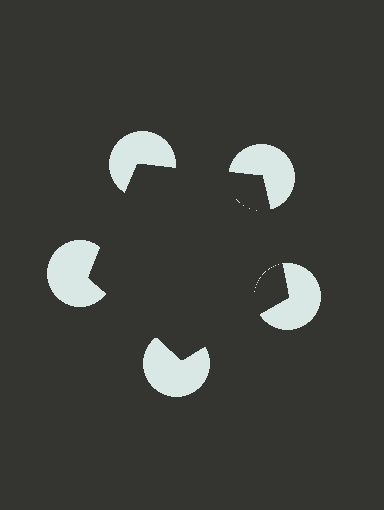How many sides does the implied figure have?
5 sides.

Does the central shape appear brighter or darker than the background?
It typically appears slightly darker than the background, even though no actual brightness change is drawn.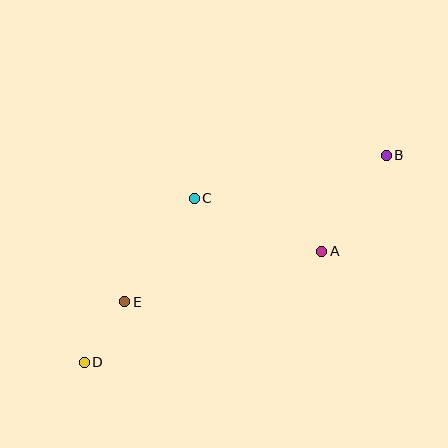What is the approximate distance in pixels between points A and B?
The distance between A and B is approximately 116 pixels.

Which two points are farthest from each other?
Points B and D are farthest from each other.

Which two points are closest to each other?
Points D and E are closest to each other.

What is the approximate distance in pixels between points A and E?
The distance between A and E is approximately 204 pixels.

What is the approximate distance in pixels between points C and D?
The distance between C and D is approximately 197 pixels.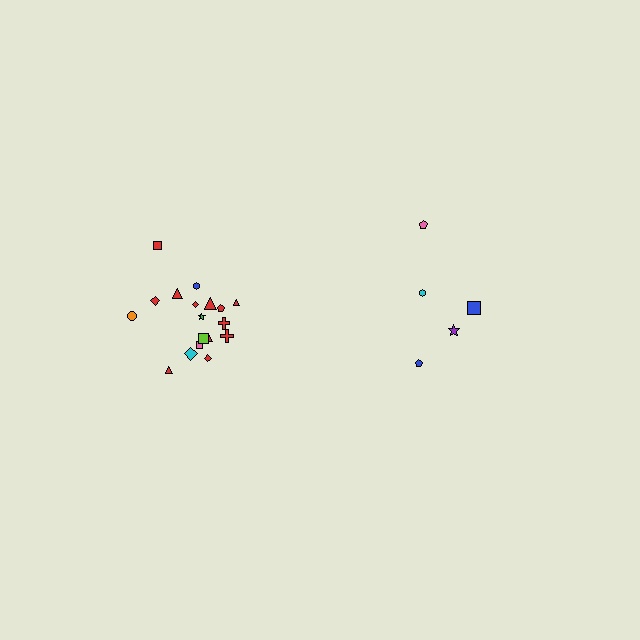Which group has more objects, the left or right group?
The left group.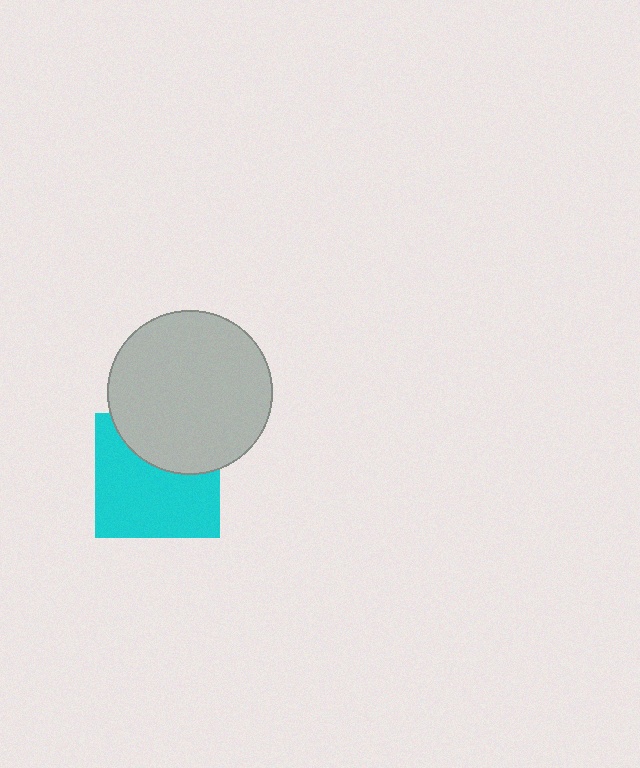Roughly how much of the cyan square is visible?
About half of it is visible (roughly 65%).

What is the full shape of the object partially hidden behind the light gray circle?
The partially hidden object is a cyan square.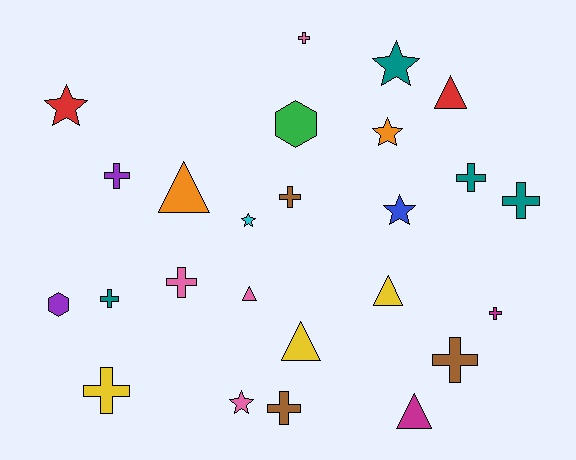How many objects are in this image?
There are 25 objects.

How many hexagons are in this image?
There are 2 hexagons.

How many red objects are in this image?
There are 2 red objects.